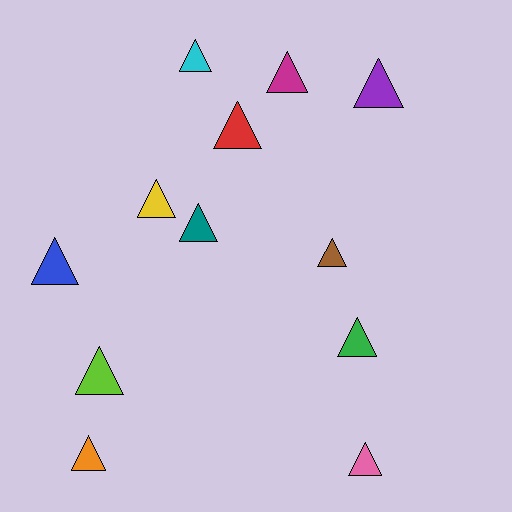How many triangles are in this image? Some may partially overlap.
There are 12 triangles.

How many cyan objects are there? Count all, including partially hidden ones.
There is 1 cyan object.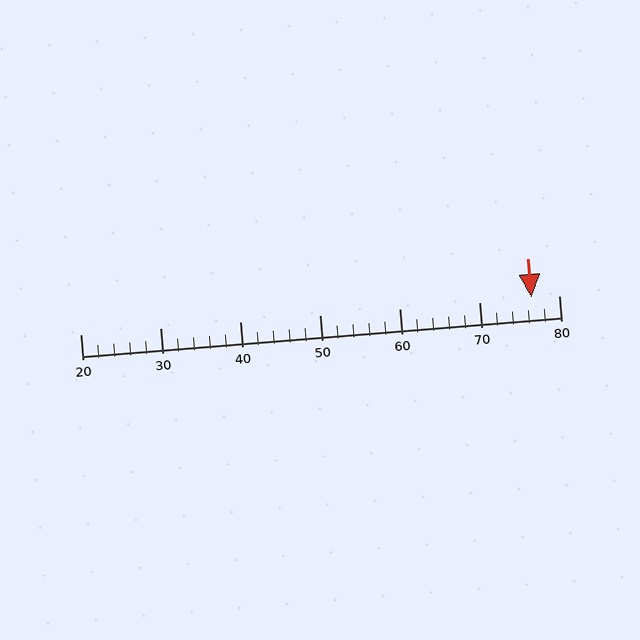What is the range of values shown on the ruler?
The ruler shows values from 20 to 80.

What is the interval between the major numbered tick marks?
The major tick marks are spaced 10 units apart.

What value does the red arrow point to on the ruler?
The red arrow points to approximately 76.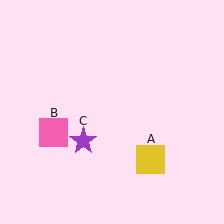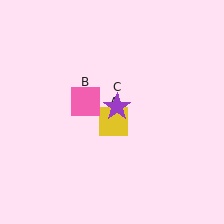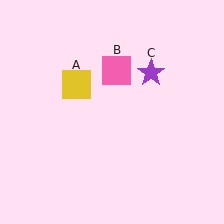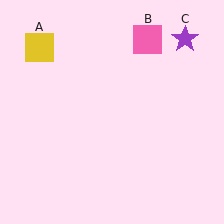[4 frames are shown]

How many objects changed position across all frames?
3 objects changed position: yellow square (object A), pink square (object B), purple star (object C).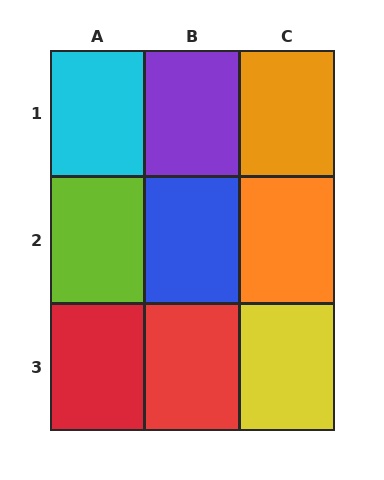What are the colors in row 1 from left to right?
Cyan, purple, orange.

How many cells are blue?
1 cell is blue.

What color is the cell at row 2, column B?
Blue.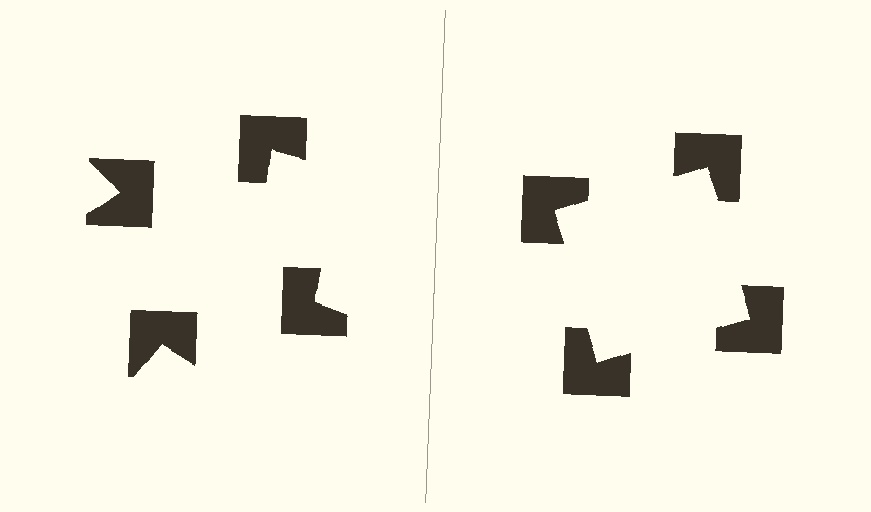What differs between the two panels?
The notched squares are positioned identically on both sides; only the wedge orientations differ. On the right they align to a square; on the left they are misaligned.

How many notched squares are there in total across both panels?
8 — 4 on each side.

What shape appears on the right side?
An illusory square.